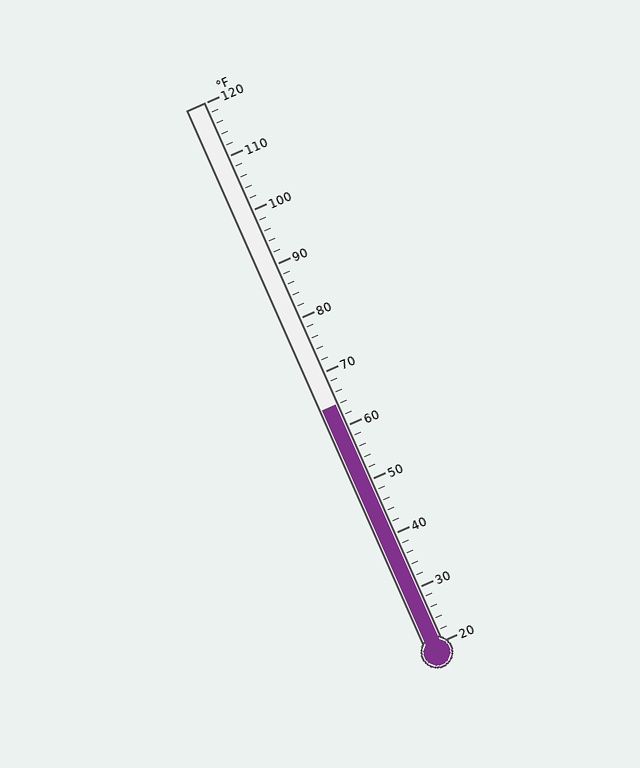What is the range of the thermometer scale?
The thermometer scale ranges from 20°F to 120°F.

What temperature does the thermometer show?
The thermometer shows approximately 64°F.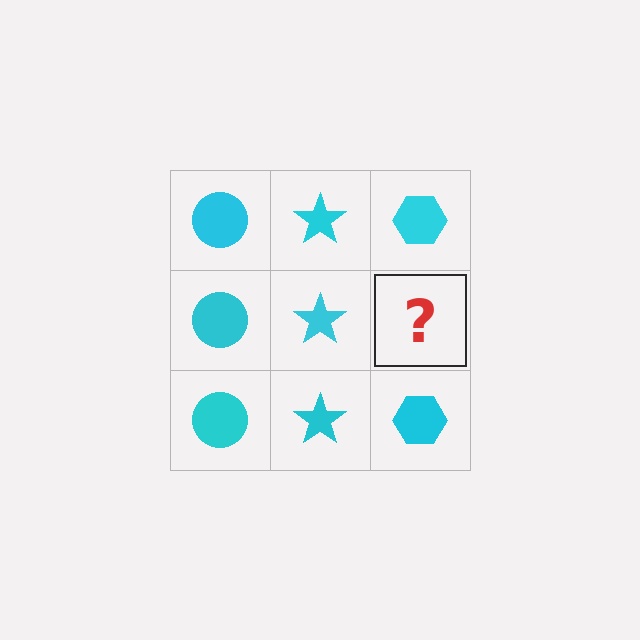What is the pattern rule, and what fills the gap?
The rule is that each column has a consistent shape. The gap should be filled with a cyan hexagon.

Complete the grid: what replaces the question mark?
The question mark should be replaced with a cyan hexagon.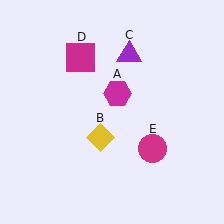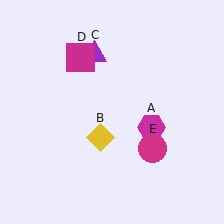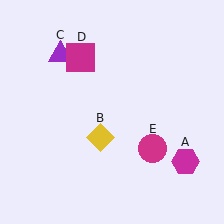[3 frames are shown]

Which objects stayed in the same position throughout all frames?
Yellow diamond (object B) and magenta square (object D) and magenta circle (object E) remained stationary.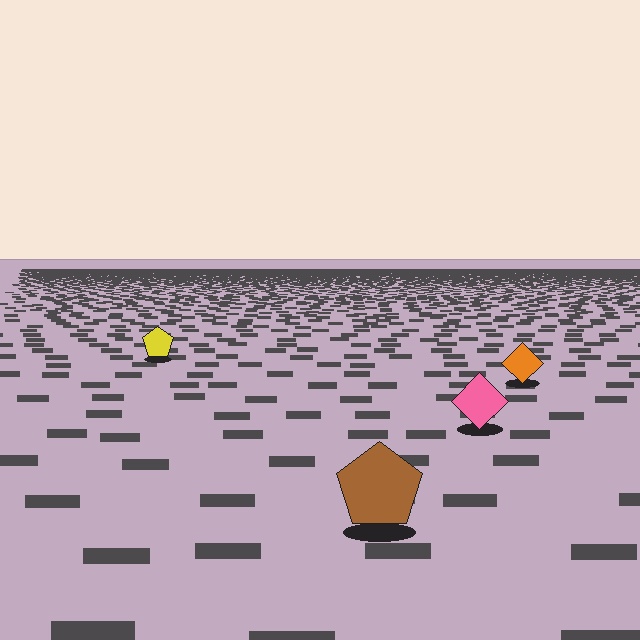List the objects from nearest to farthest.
From nearest to farthest: the brown pentagon, the pink diamond, the orange diamond, the yellow pentagon.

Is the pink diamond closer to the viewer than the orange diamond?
Yes. The pink diamond is closer — you can tell from the texture gradient: the ground texture is coarser near it.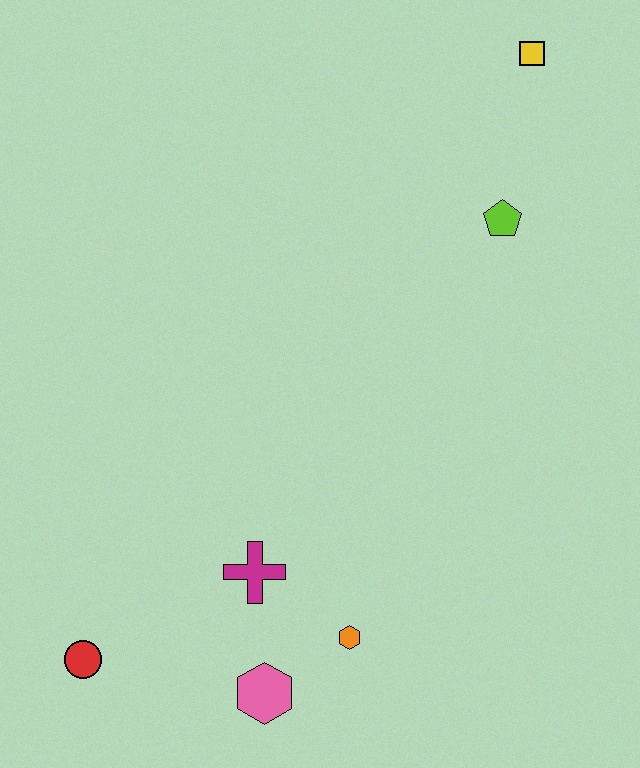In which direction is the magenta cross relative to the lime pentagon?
The magenta cross is below the lime pentagon.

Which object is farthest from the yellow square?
The red circle is farthest from the yellow square.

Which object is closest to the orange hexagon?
The pink hexagon is closest to the orange hexagon.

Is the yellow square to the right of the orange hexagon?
Yes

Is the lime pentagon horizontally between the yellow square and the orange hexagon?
Yes